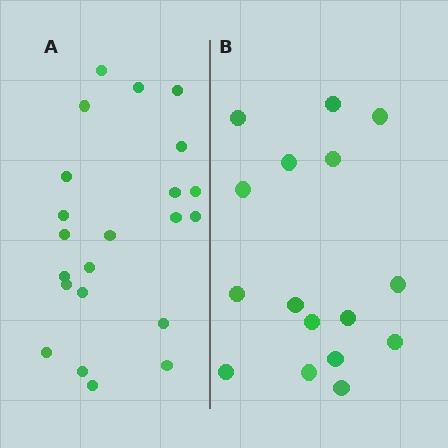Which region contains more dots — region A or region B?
Region A (the left region) has more dots.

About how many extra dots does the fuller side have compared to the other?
Region A has about 6 more dots than region B.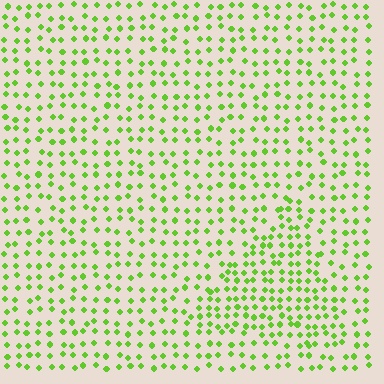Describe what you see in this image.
The image contains small lime elements arranged at two different densities. A triangle-shaped region is visible where the elements are more densely packed than the surrounding area.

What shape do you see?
I see a triangle.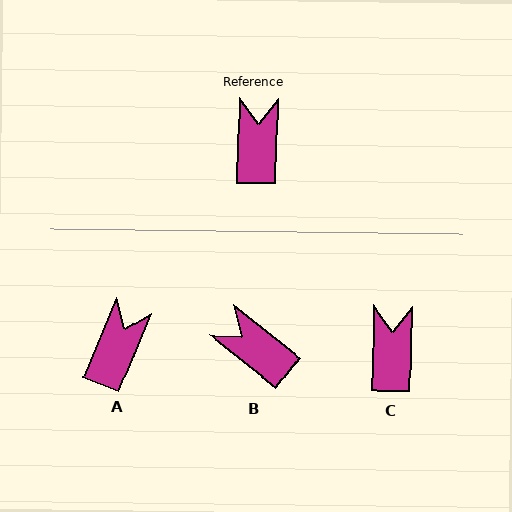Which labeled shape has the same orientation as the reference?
C.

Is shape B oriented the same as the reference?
No, it is off by about 53 degrees.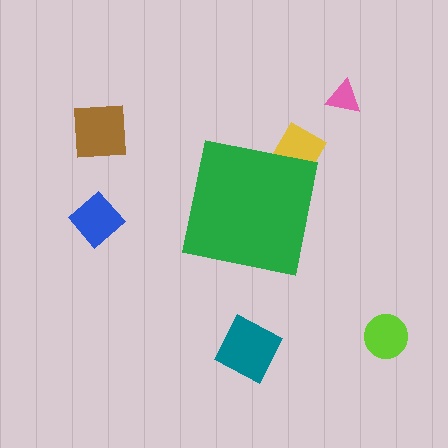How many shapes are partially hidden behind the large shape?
1 shape is partially hidden.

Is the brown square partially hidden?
No, the brown square is fully visible.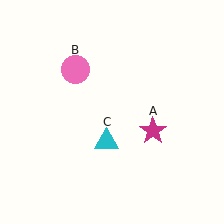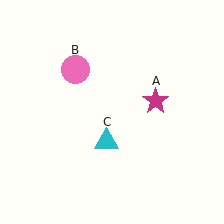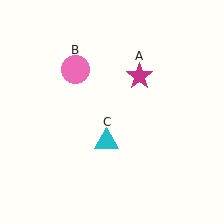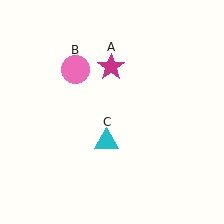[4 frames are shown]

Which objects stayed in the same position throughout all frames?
Pink circle (object B) and cyan triangle (object C) remained stationary.